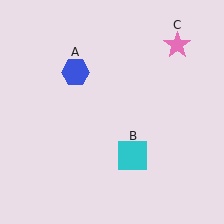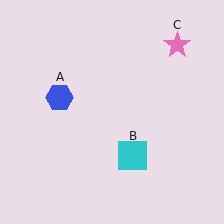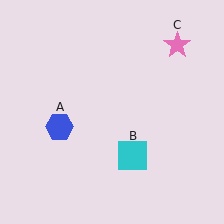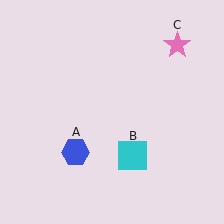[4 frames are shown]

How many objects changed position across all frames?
1 object changed position: blue hexagon (object A).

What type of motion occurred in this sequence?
The blue hexagon (object A) rotated counterclockwise around the center of the scene.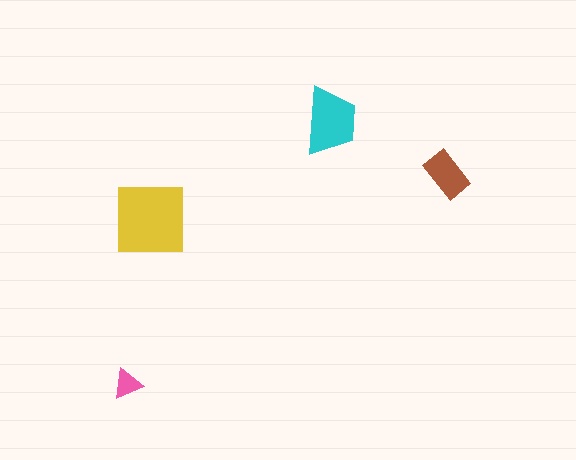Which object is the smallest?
The pink triangle.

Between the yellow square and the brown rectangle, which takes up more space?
The yellow square.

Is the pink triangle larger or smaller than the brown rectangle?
Smaller.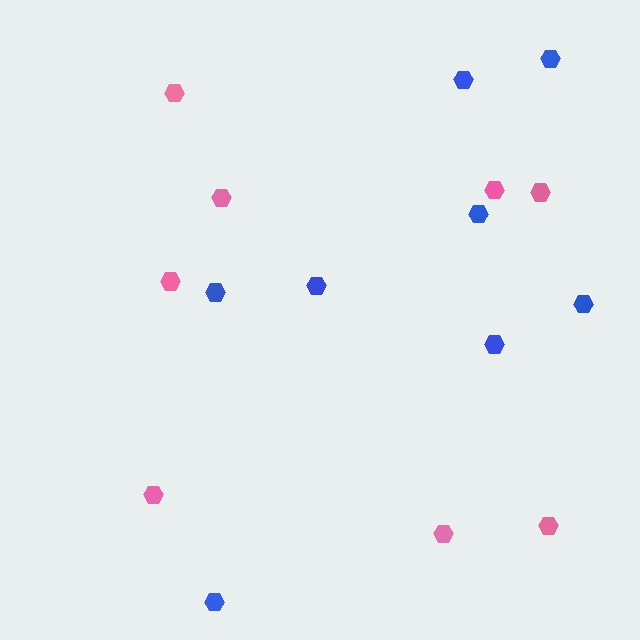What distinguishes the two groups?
There are 2 groups: one group of blue hexagons (8) and one group of pink hexagons (8).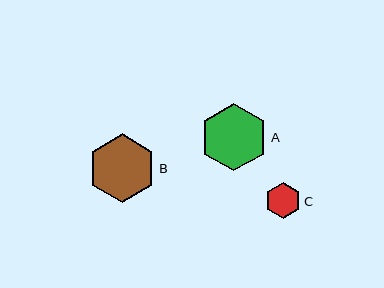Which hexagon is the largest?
Hexagon B is the largest with a size of approximately 68 pixels.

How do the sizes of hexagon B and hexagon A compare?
Hexagon B and hexagon A are approximately the same size.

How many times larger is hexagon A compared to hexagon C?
Hexagon A is approximately 1.9 times the size of hexagon C.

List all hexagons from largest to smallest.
From largest to smallest: B, A, C.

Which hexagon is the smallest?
Hexagon C is the smallest with a size of approximately 36 pixels.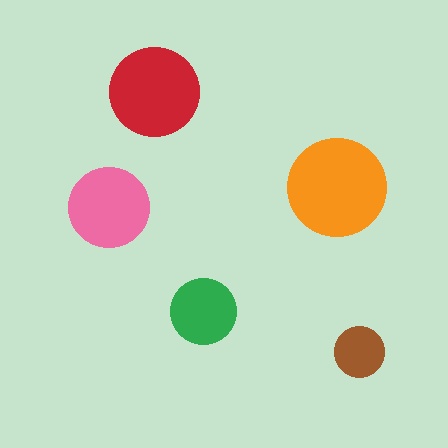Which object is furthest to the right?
The brown circle is rightmost.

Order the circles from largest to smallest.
the orange one, the red one, the pink one, the green one, the brown one.